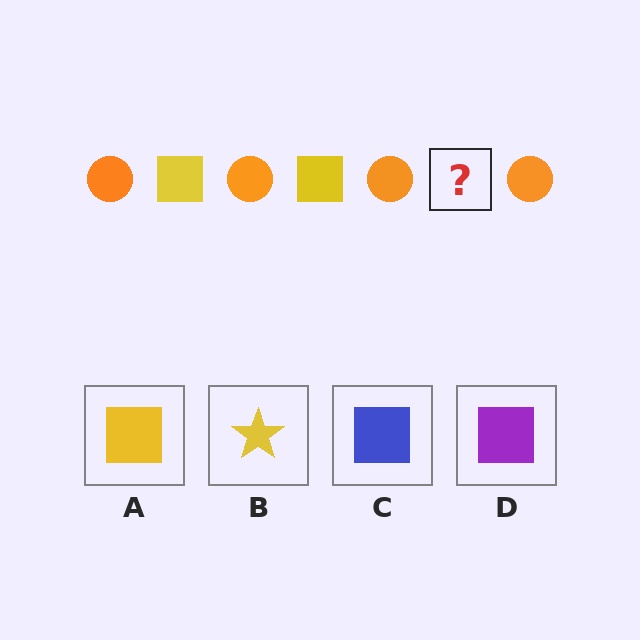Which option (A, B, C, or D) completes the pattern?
A.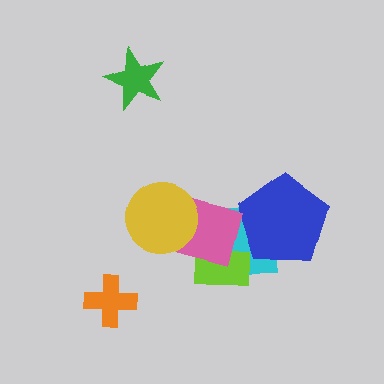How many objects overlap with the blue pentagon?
1 object overlaps with the blue pentagon.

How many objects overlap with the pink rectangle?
3 objects overlap with the pink rectangle.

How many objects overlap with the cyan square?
3 objects overlap with the cyan square.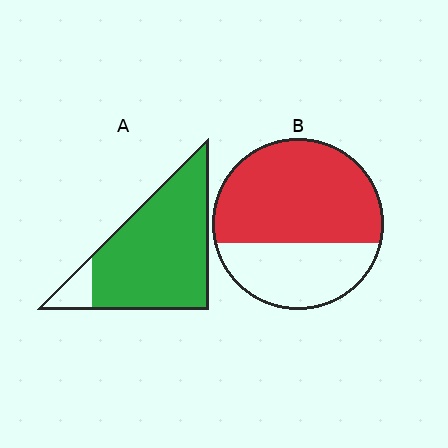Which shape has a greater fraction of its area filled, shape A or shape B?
Shape A.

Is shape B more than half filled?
Yes.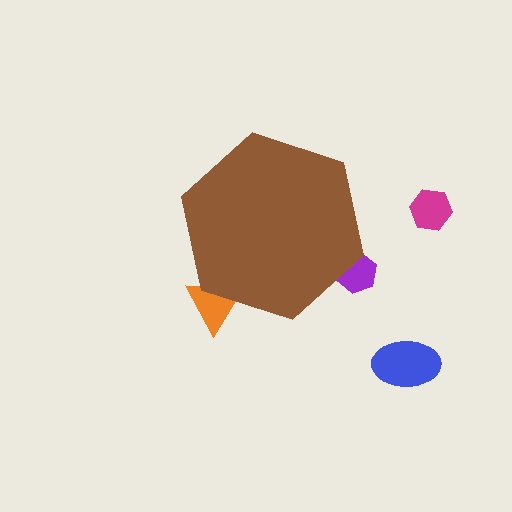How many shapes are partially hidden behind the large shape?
2 shapes are partially hidden.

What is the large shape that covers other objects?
A brown hexagon.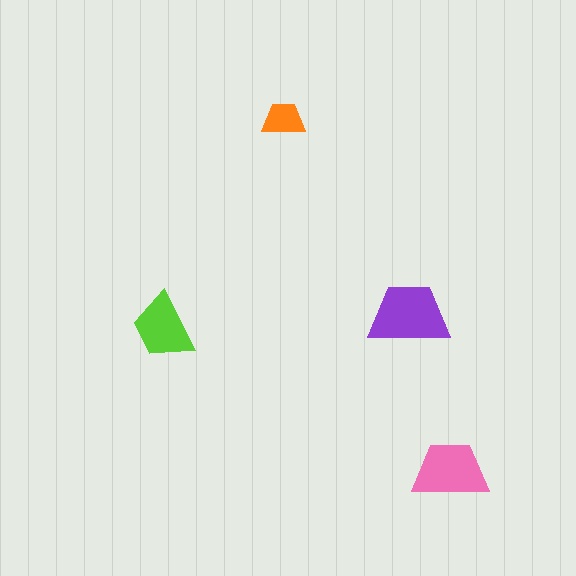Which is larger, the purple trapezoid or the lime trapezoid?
The purple one.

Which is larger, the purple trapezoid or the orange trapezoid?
The purple one.